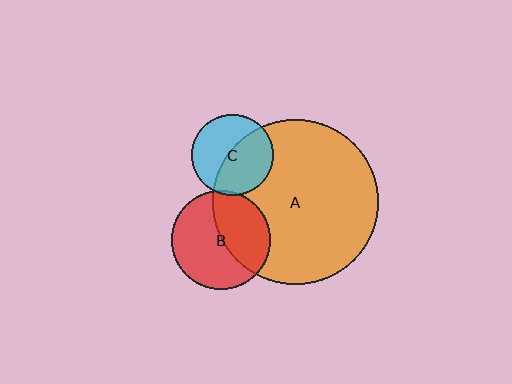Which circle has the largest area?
Circle A (orange).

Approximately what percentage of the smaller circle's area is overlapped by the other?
Approximately 45%.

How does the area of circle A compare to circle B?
Approximately 2.8 times.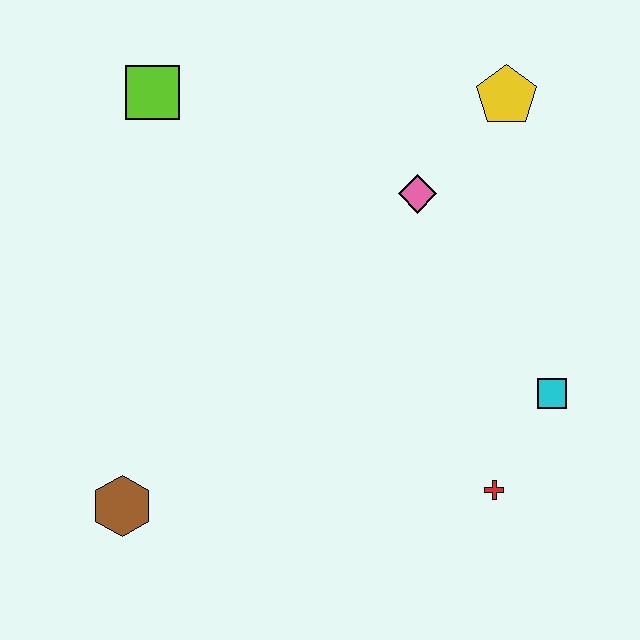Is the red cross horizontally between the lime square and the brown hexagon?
No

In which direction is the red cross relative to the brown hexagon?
The red cross is to the right of the brown hexagon.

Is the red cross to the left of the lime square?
No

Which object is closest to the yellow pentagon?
The pink diamond is closest to the yellow pentagon.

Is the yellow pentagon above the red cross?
Yes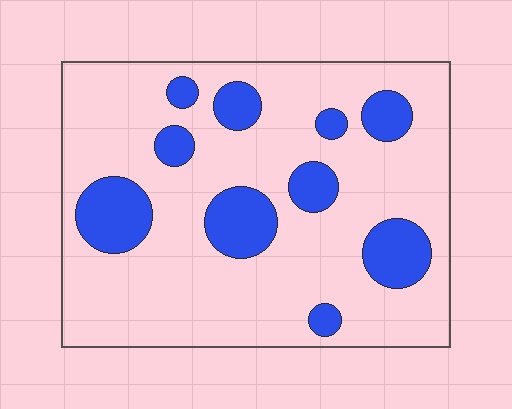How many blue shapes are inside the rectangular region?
10.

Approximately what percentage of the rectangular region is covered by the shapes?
Approximately 20%.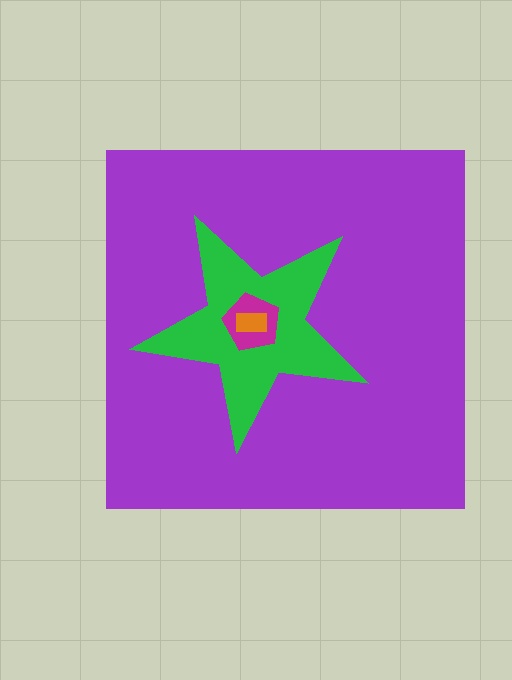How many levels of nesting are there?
4.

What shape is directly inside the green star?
The magenta pentagon.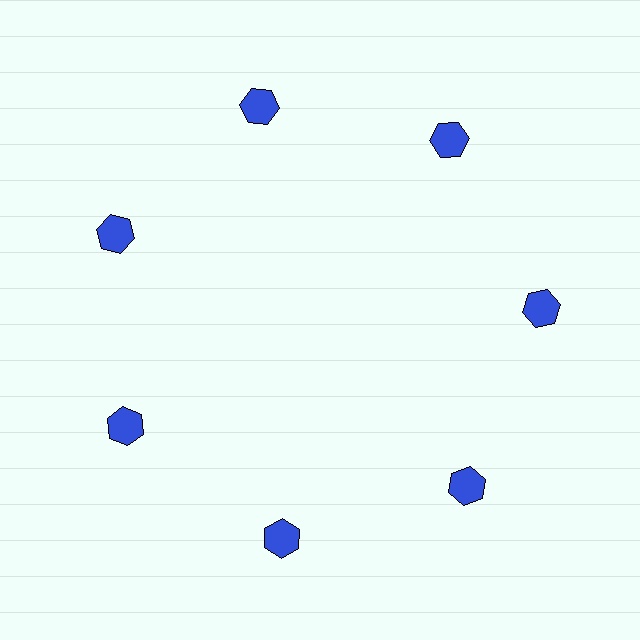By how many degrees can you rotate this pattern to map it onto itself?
The pattern maps onto itself every 51 degrees of rotation.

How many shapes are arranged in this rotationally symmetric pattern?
There are 7 shapes, arranged in 7 groups of 1.